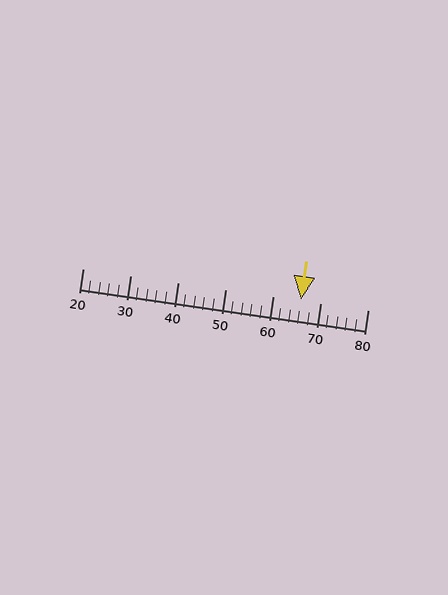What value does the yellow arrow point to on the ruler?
The yellow arrow points to approximately 66.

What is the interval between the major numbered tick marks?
The major tick marks are spaced 10 units apart.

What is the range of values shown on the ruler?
The ruler shows values from 20 to 80.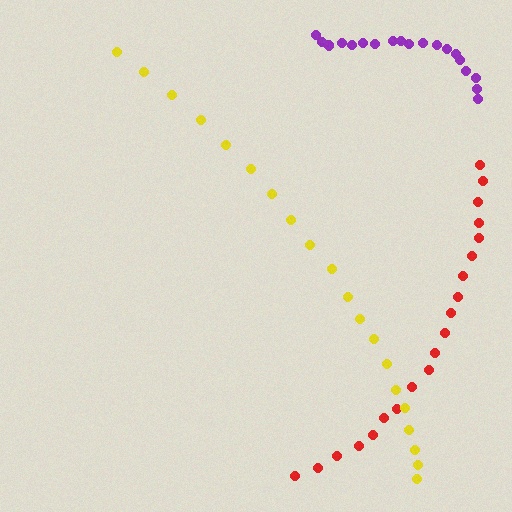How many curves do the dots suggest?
There are 3 distinct paths.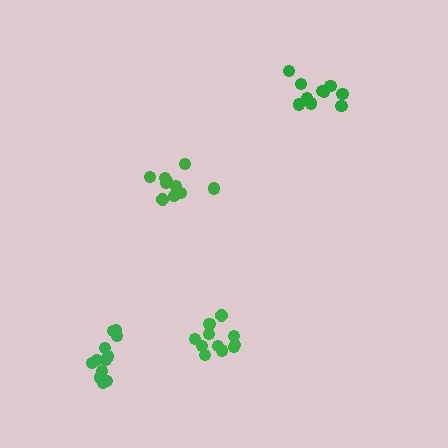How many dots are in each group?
Group 1: 10 dots, Group 2: 13 dots, Group 3: 10 dots, Group 4: 11 dots (44 total).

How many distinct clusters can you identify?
There are 4 distinct clusters.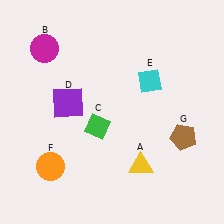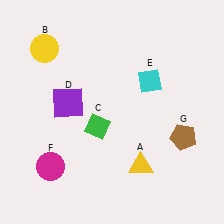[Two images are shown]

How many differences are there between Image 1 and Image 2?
There are 2 differences between the two images.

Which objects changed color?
B changed from magenta to yellow. F changed from orange to magenta.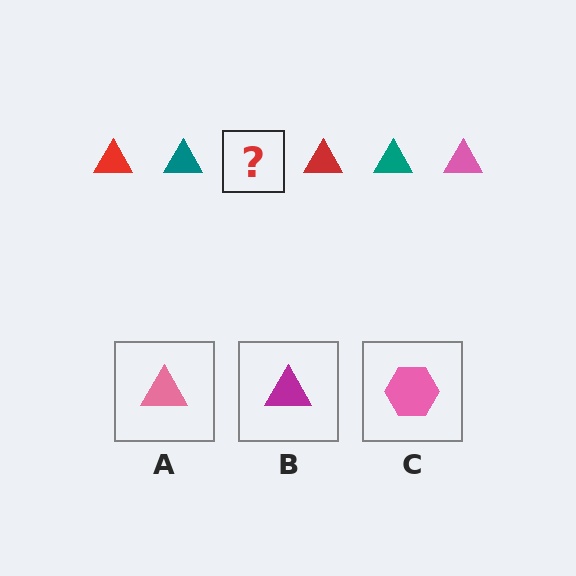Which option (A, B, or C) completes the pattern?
A.